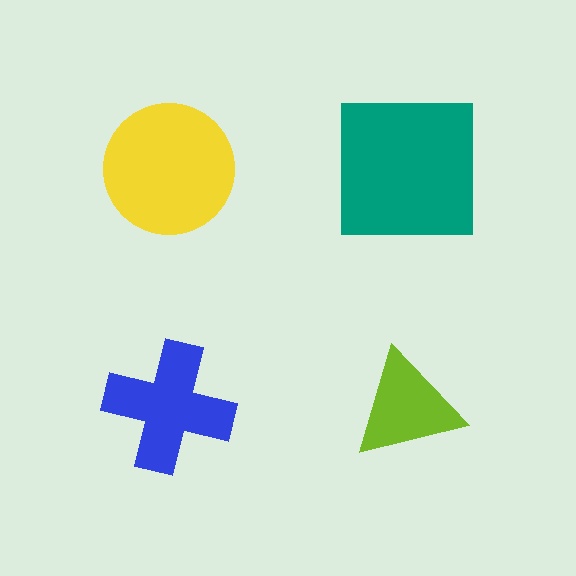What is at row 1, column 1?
A yellow circle.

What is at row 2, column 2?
A lime triangle.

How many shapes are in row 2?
2 shapes.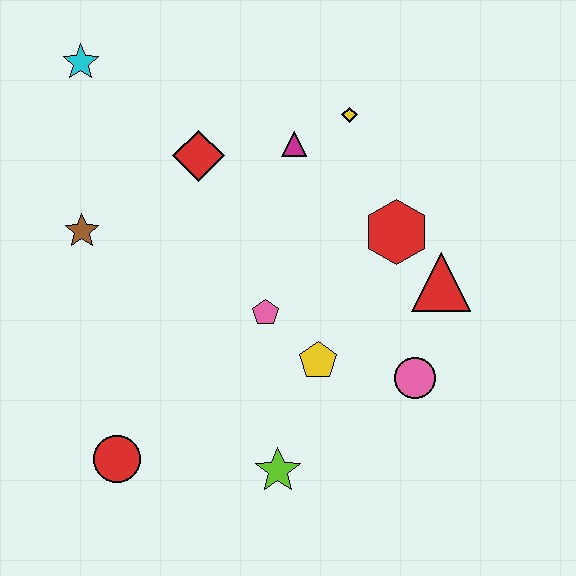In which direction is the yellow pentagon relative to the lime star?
The yellow pentagon is above the lime star.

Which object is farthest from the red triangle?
The cyan star is farthest from the red triangle.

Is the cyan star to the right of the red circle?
No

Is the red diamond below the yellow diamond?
Yes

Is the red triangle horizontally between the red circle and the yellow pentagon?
No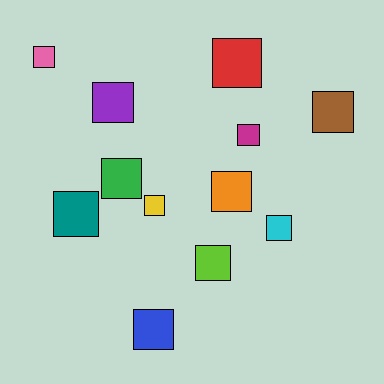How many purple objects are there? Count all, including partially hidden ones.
There is 1 purple object.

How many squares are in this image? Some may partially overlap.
There are 12 squares.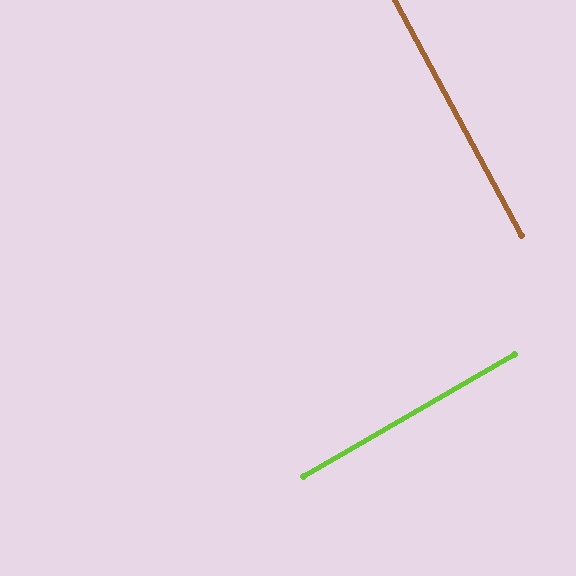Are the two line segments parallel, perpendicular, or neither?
Perpendicular — they meet at approximately 88°.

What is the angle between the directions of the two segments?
Approximately 88 degrees.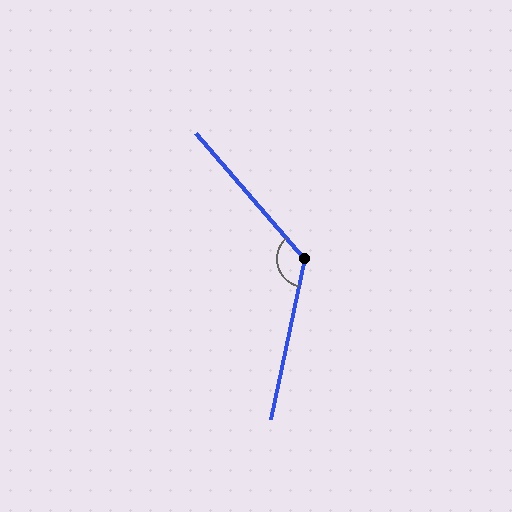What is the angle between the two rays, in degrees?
Approximately 127 degrees.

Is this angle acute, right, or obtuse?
It is obtuse.